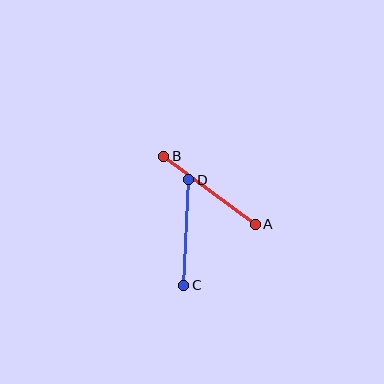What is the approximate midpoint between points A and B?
The midpoint is at approximately (210, 190) pixels.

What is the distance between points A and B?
The distance is approximately 114 pixels.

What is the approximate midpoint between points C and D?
The midpoint is at approximately (186, 232) pixels.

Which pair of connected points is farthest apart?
Points A and B are farthest apart.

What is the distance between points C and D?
The distance is approximately 105 pixels.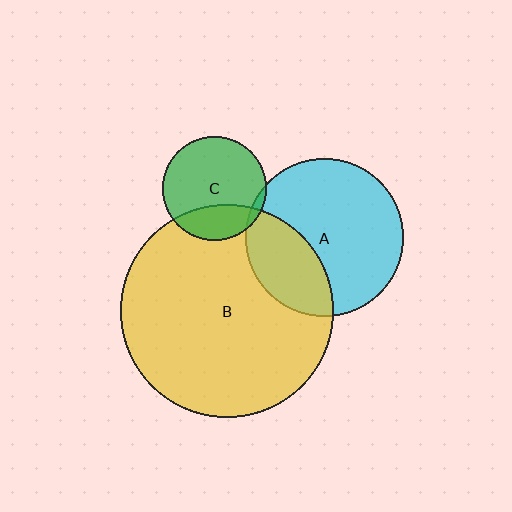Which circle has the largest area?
Circle B (yellow).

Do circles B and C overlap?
Yes.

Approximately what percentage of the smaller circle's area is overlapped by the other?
Approximately 25%.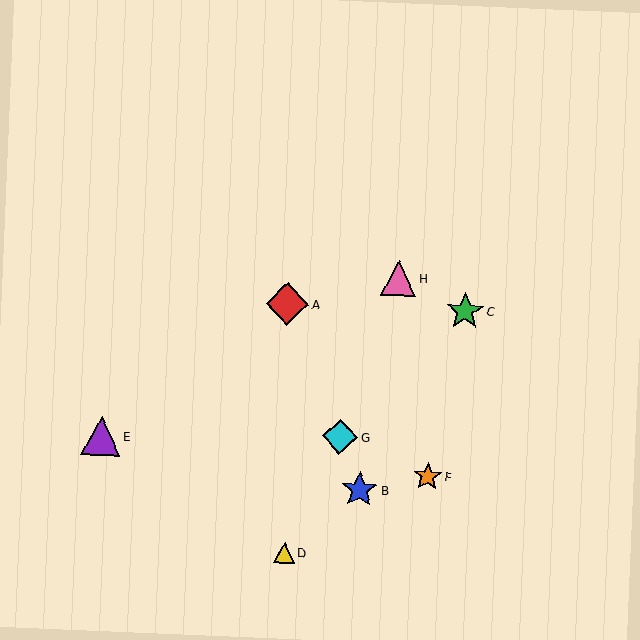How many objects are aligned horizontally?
2 objects (A, C) are aligned horizontally.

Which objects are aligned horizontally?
Objects A, C are aligned horizontally.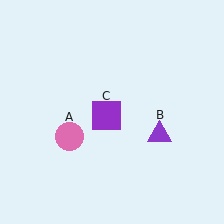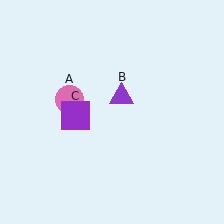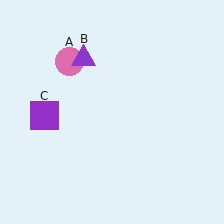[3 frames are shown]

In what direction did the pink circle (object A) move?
The pink circle (object A) moved up.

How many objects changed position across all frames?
3 objects changed position: pink circle (object A), purple triangle (object B), purple square (object C).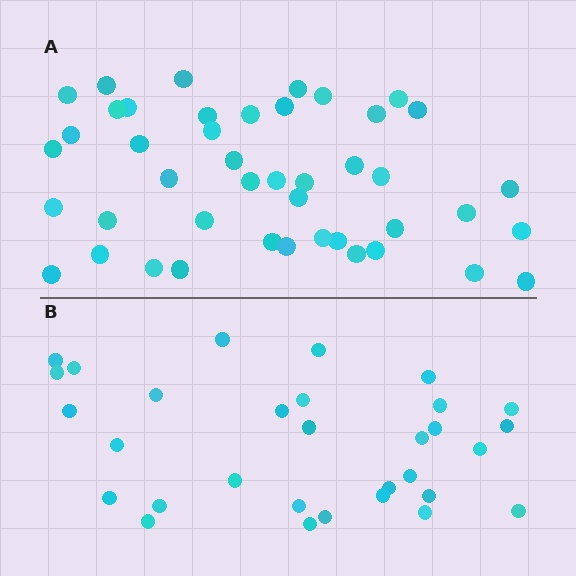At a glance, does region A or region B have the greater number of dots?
Region A (the top region) has more dots.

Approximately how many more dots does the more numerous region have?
Region A has approximately 15 more dots than region B.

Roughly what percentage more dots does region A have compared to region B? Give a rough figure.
About 40% more.